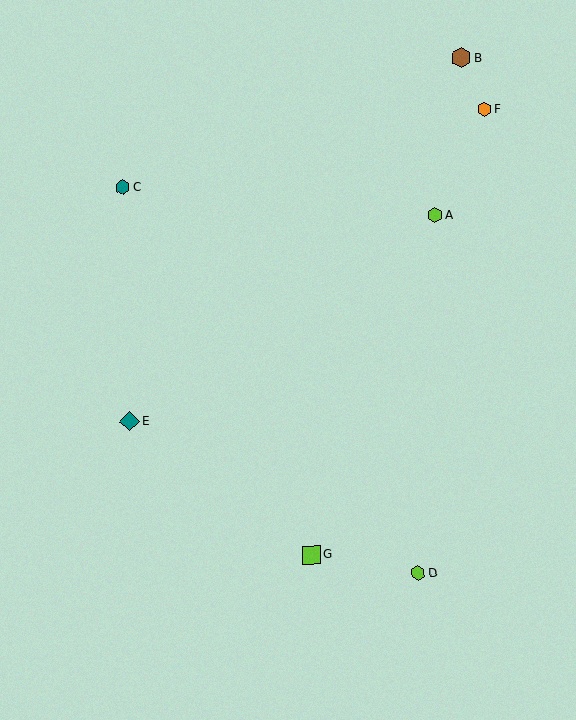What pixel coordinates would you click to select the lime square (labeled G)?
Click at (312, 555) to select the lime square G.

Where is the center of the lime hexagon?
The center of the lime hexagon is at (418, 573).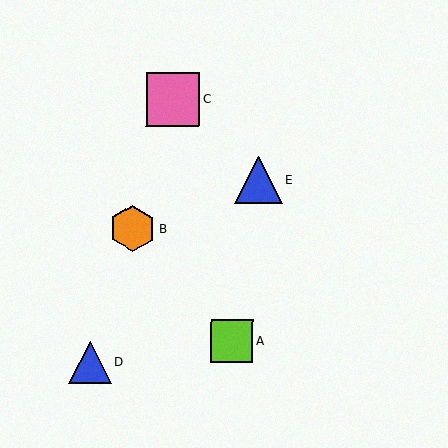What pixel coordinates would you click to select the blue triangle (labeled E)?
Click at (259, 180) to select the blue triangle E.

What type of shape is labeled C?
Shape C is a pink square.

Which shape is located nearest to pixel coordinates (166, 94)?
The pink square (labeled C) at (172, 99) is nearest to that location.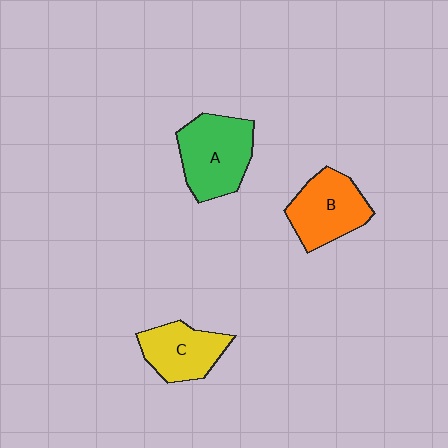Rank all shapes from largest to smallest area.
From largest to smallest: A (green), B (orange), C (yellow).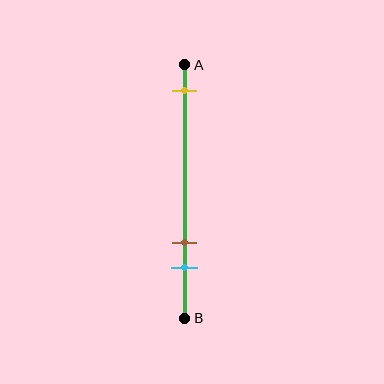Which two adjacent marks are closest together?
The brown and cyan marks are the closest adjacent pair.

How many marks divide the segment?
There are 3 marks dividing the segment.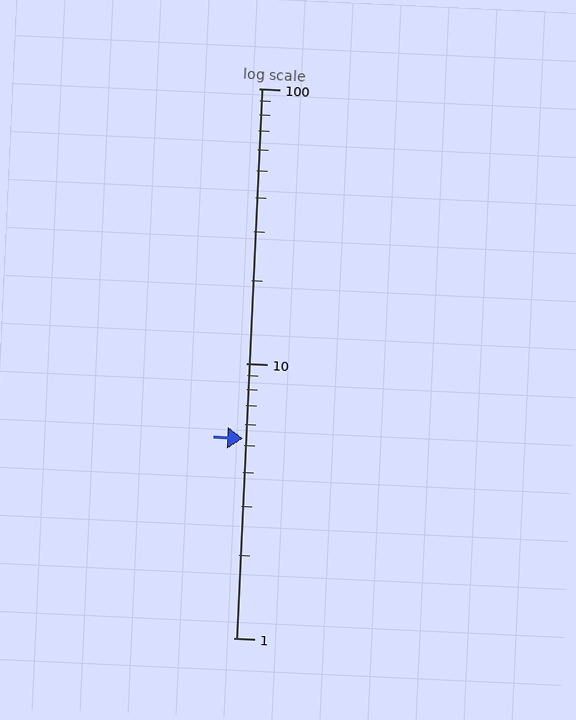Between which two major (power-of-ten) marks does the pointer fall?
The pointer is between 1 and 10.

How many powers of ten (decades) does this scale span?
The scale spans 2 decades, from 1 to 100.